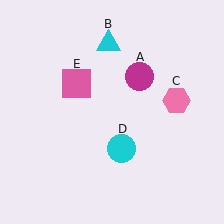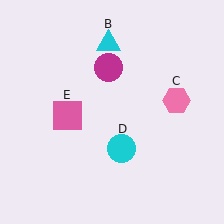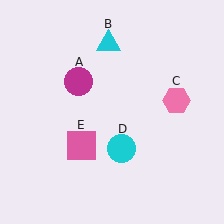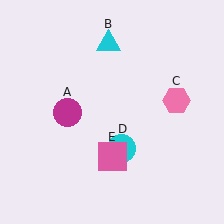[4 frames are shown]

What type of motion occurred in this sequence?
The magenta circle (object A), pink square (object E) rotated counterclockwise around the center of the scene.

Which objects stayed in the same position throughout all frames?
Cyan triangle (object B) and pink hexagon (object C) and cyan circle (object D) remained stationary.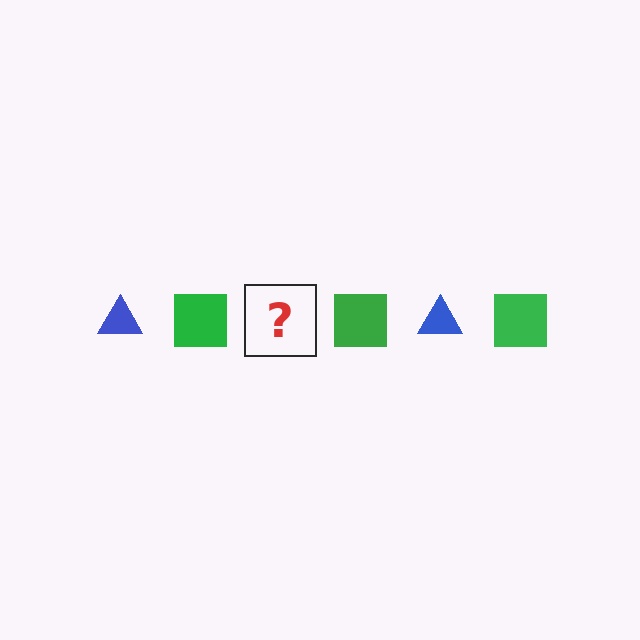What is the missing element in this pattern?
The missing element is a blue triangle.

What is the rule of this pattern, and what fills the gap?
The rule is that the pattern alternates between blue triangle and green square. The gap should be filled with a blue triangle.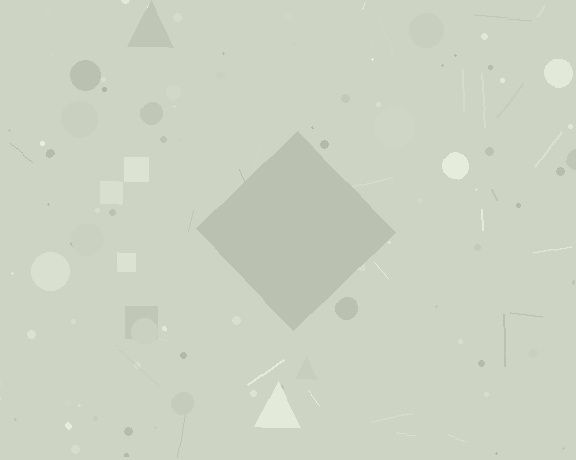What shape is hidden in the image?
A diamond is hidden in the image.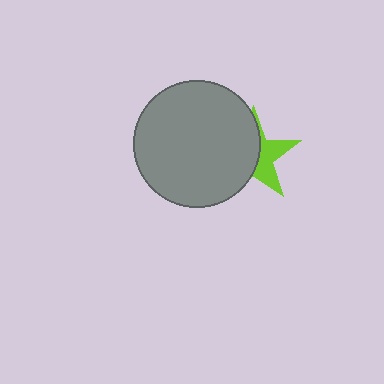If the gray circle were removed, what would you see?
You would see the complete lime star.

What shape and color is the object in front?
The object in front is a gray circle.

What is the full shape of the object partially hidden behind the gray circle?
The partially hidden object is a lime star.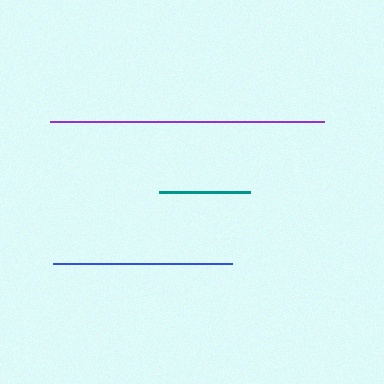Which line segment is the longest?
The purple line is the longest at approximately 273 pixels.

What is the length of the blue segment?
The blue segment is approximately 179 pixels long.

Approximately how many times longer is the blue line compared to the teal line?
The blue line is approximately 2.0 times the length of the teal line.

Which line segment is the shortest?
The teal line is the shortest at approximately 92 pixels.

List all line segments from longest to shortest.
From longest to shortest: purple, blue, teal.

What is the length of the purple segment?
The purple segment is approximately 273 pixels long.